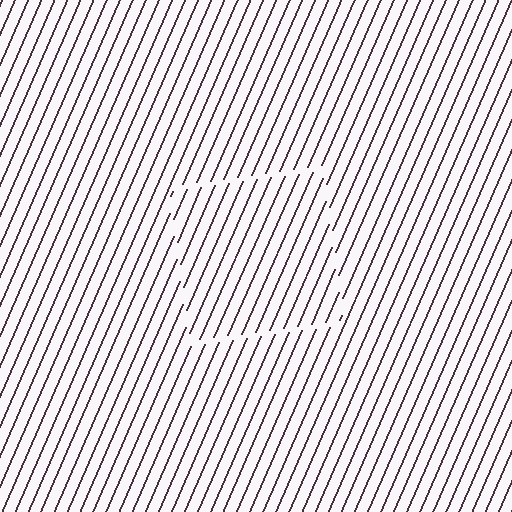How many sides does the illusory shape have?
4 sides — the line-ends trace a square.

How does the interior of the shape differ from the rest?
The interior of the shape contains the same grating, shifted by half a period — the contour is defined by the phase discontinuity where line-ends from the inner and outer gratings abut.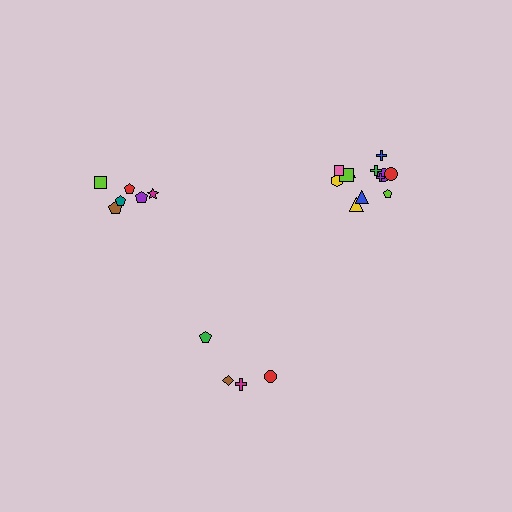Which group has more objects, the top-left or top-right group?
The top-right group.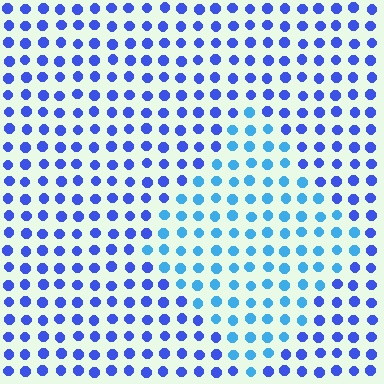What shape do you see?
I see a diamond.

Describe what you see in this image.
The image is filled with small blue elements in a uniform arrangement. A diamond-shaped region is visible where the elements are tinted to a slightly different hue, forming a subtle color boundary.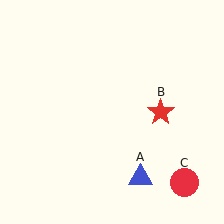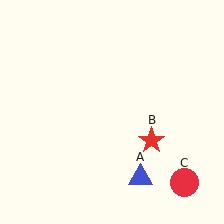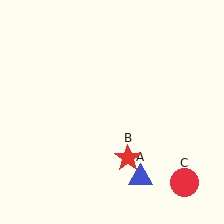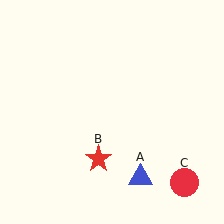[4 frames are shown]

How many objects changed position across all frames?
1 object changed position: red star (object B).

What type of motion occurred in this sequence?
The red star (object B) rotated clockwise around the center of the scene.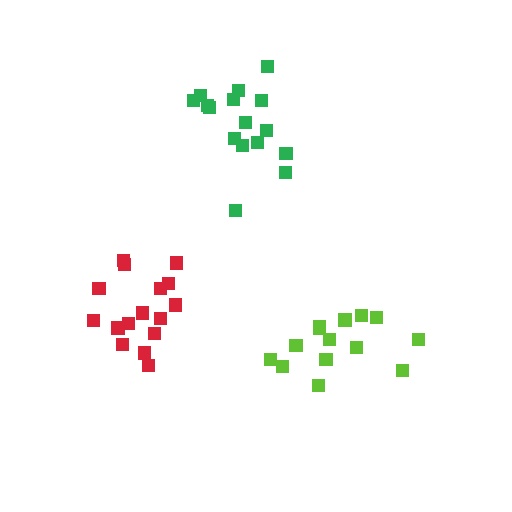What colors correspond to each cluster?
The clusters are colored: lime, red, green.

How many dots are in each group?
Group 1: 14 dots, Group 2: 16 dots, Group 3: 16 dots (46 total).